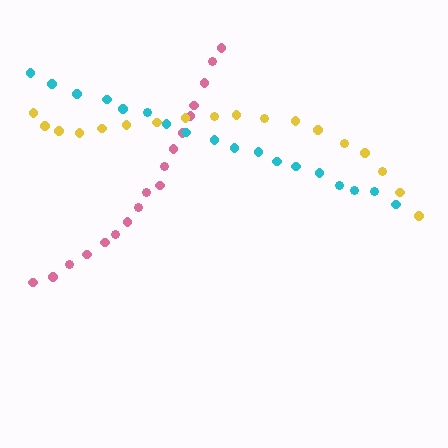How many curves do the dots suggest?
There are 3 distinct paths.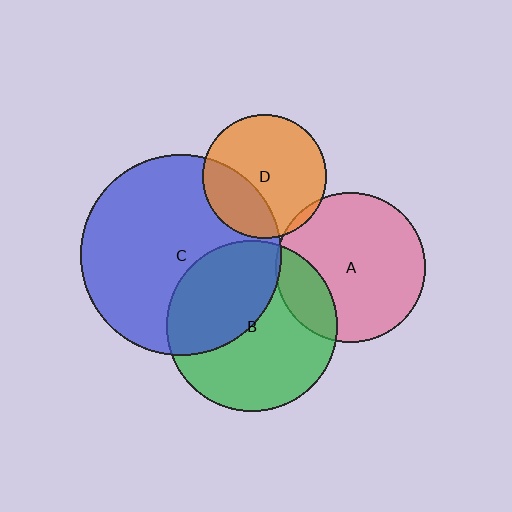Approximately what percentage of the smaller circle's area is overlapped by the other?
Approximately 30%.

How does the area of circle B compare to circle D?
Approximately 1.9 times.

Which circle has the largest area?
Circle C (blue).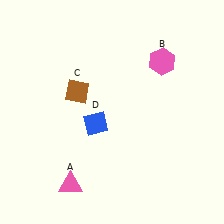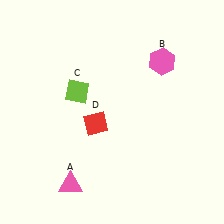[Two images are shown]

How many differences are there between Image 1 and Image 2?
There are 2 differences between the two images.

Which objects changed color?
C changed from brown to lime. D changed from blue to red.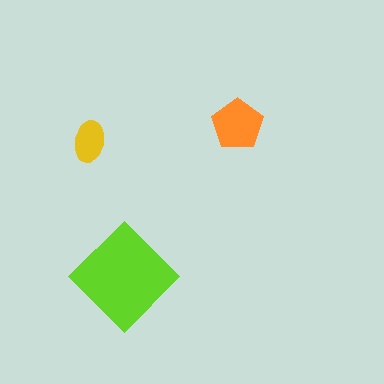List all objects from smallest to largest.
The yellow ellipse, the orange pentagon, the lime diamond.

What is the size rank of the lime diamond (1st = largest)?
1st.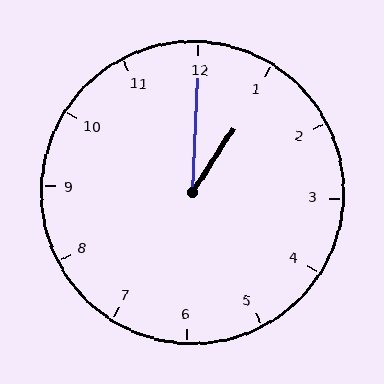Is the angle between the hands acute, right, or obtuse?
It is acute.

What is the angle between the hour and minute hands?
Approximately 30 degrees.